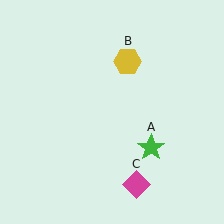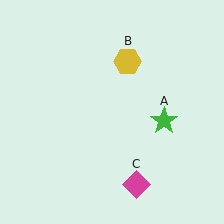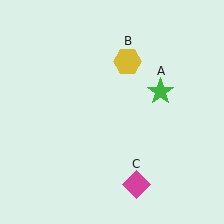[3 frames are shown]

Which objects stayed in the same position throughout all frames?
Yellow hexagon (object B) and magenta diamond (object C) remained stationary.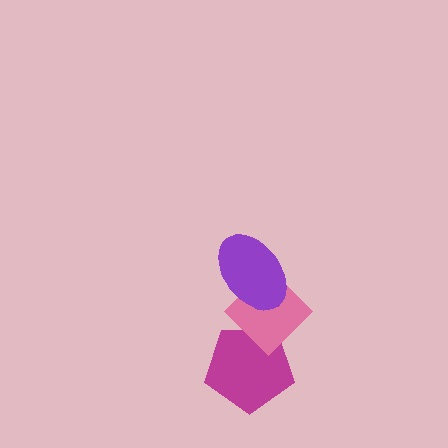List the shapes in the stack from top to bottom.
From top to bottom: the purple ellipse, the pink diamond, the magenta pentagon.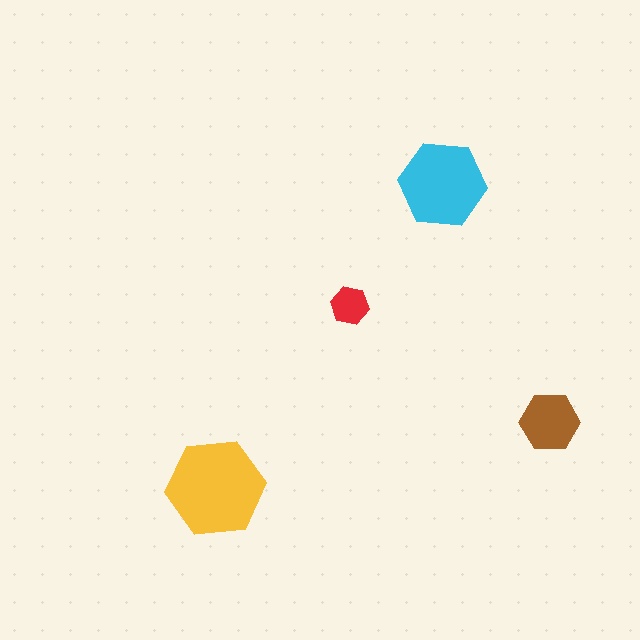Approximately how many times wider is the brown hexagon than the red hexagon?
About 1.5 times wider.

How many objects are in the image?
There are 4 objects in the image.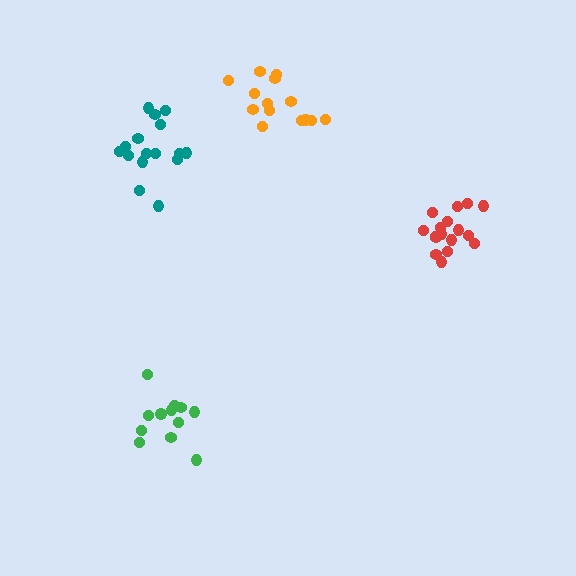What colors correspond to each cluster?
The clusters are colored: red, orange, green, teal.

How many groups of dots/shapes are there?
There are 4 groups.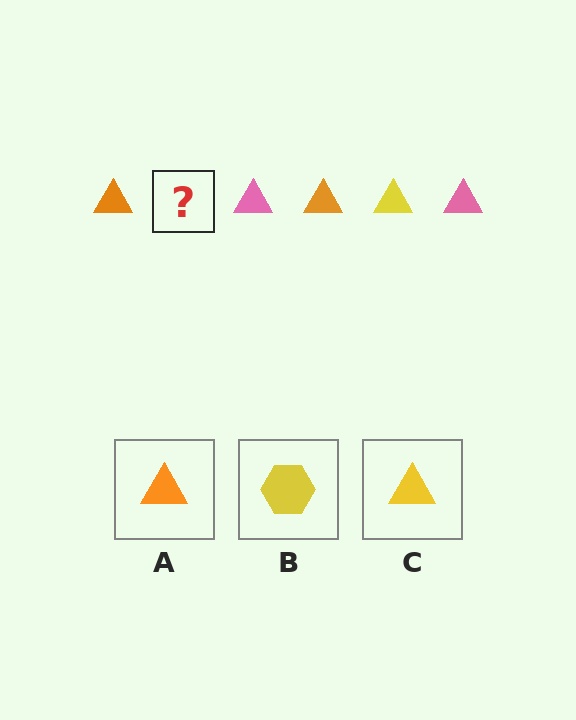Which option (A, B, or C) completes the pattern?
C.